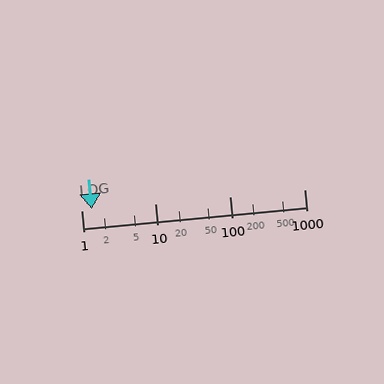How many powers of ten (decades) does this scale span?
The scale spans 3 decades, from 1 to 1000.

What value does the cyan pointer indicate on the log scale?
The pointer indicates approximately 1.4.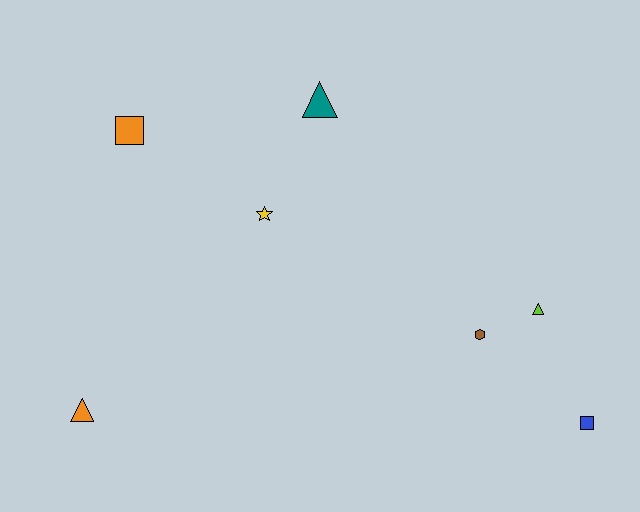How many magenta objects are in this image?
There are no magenta objects.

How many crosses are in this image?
There are no crosses.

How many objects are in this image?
There are 7 objects.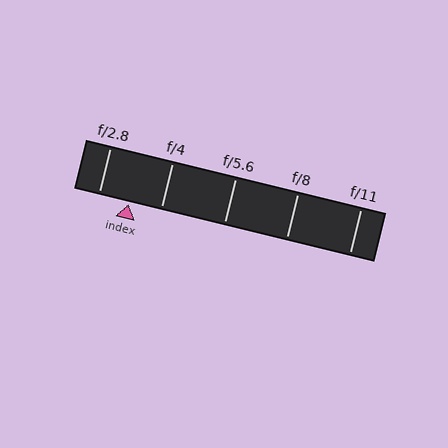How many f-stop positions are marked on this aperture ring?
There are 5 f-stop positions marked.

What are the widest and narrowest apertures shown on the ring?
The widest aperture shown is f/2.8 and the narrowest is f/11.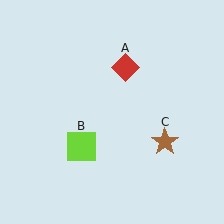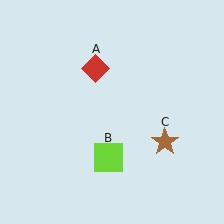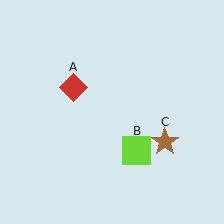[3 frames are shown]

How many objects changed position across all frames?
2 objects changed position: red diamond (object A), lime square (object B).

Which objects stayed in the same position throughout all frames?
Brown star (object C) remained stationary.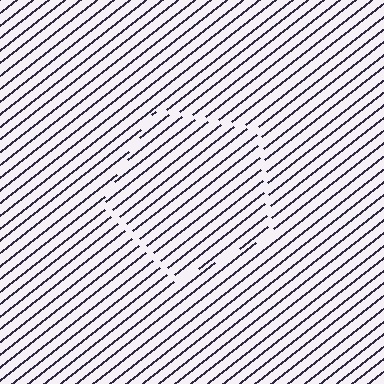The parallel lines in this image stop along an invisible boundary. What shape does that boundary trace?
An illusory pentagon. The interior of the shape contains the same grating, shifted by half a period — the contour is defined by the phase discontinuity where line-ends from the inner and outer gratings abut.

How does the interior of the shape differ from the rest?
The interior of the shape contains the same grating, shifted by half a period — the contour is defined by the phase discontinuity where line-ends from the inner and outer gratings abut.